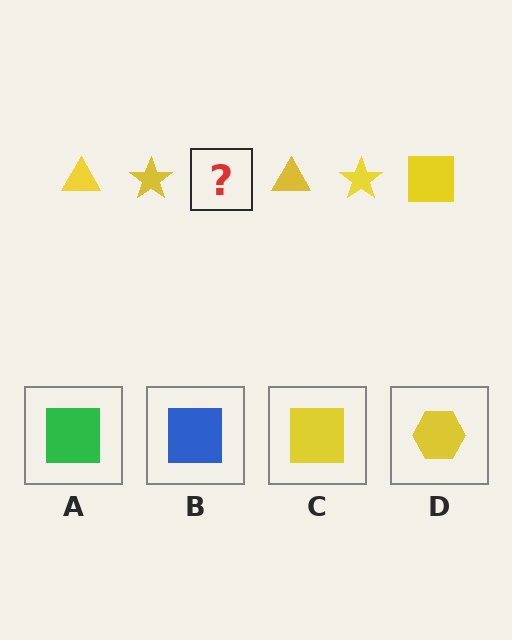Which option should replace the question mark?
Option C.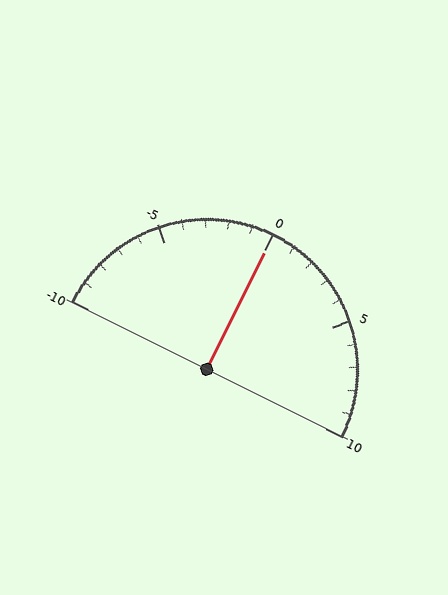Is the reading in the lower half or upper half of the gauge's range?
The reading is in the upper half of the range (-10 to 10).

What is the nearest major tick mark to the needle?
The nearest major tick mark is 0.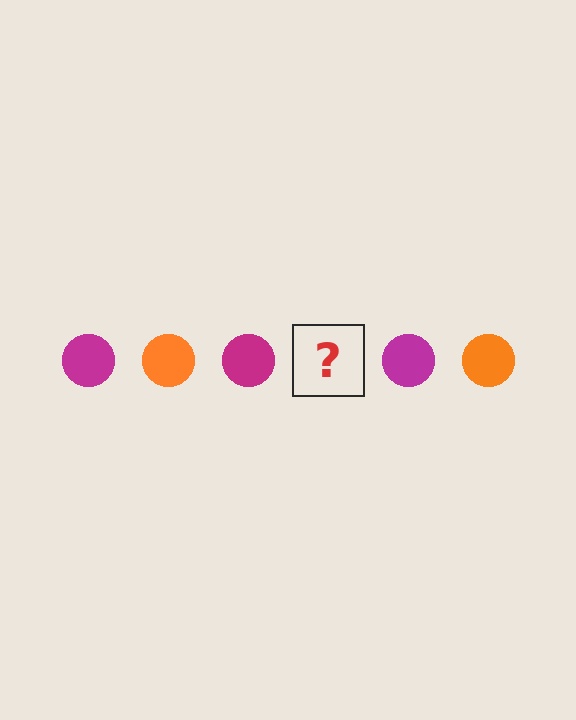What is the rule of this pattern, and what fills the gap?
The rule is that the pattern cycles through magenta, orange circles. The gap should be filled with an orange circle.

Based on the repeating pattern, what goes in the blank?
The blank should be an orange circle.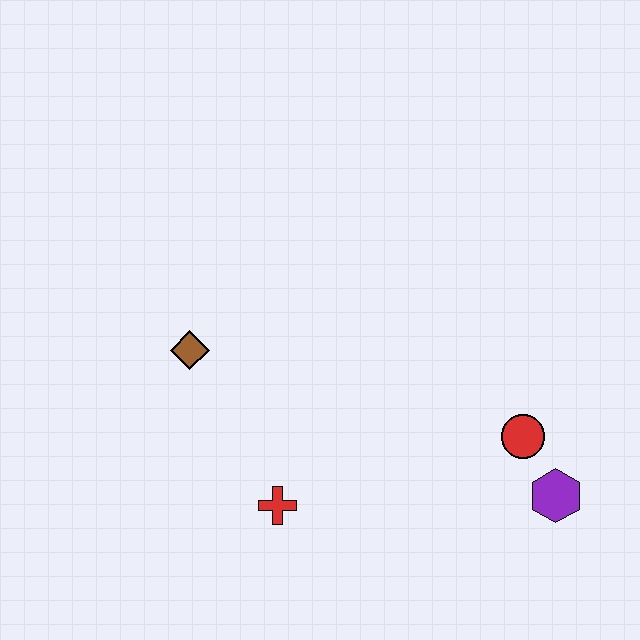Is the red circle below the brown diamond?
Yes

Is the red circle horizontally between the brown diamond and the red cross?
No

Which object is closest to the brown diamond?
The red cross is closest to the brown diamond.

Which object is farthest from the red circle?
The brown diamond is farthest from the red circle.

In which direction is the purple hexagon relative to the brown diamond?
The purple hexagon is to the right of the brown diamond.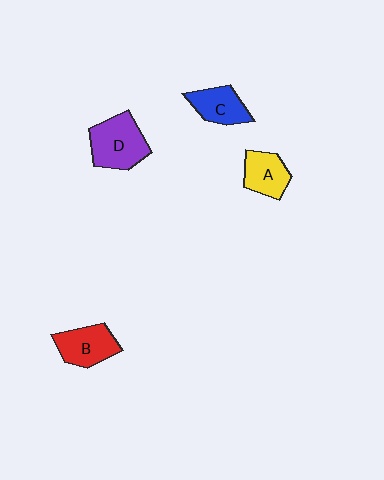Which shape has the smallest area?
Shape A (yellow).